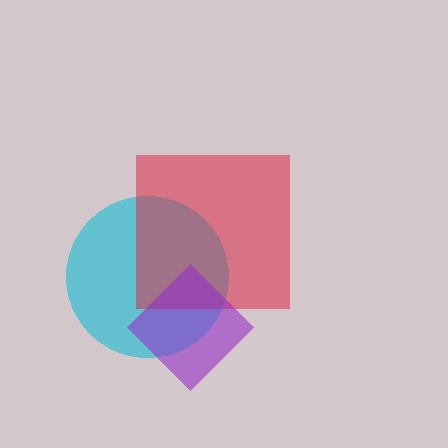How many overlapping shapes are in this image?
There are 3 overlapping shapes in the image.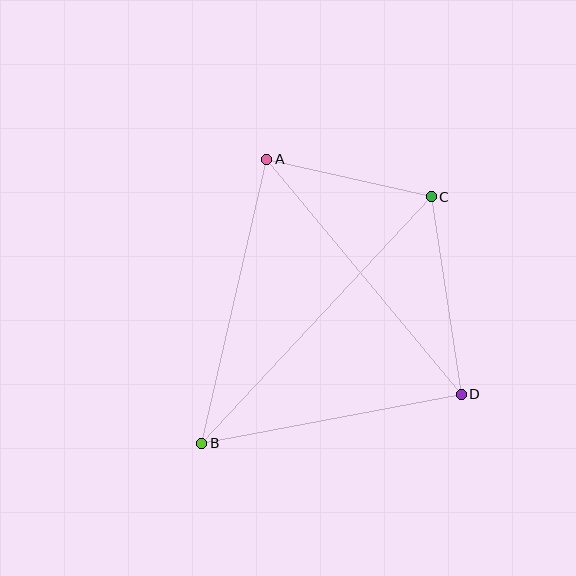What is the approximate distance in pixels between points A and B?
The distance between A and B is approximately 292 pixels.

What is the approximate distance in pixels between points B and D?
The distance between B and D is approximately 264 pixels.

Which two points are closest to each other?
Points A and C are closest to each other.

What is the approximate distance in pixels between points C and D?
The distance between C and D is approximately 200 pixels.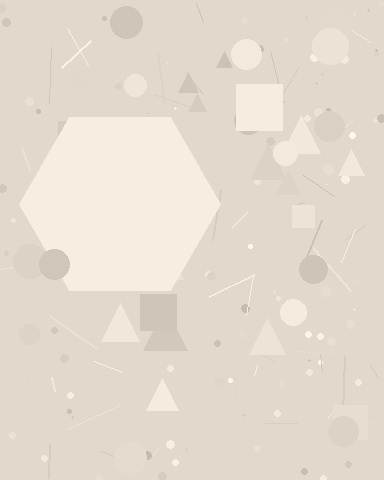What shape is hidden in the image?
A hexagon is hidden in the image.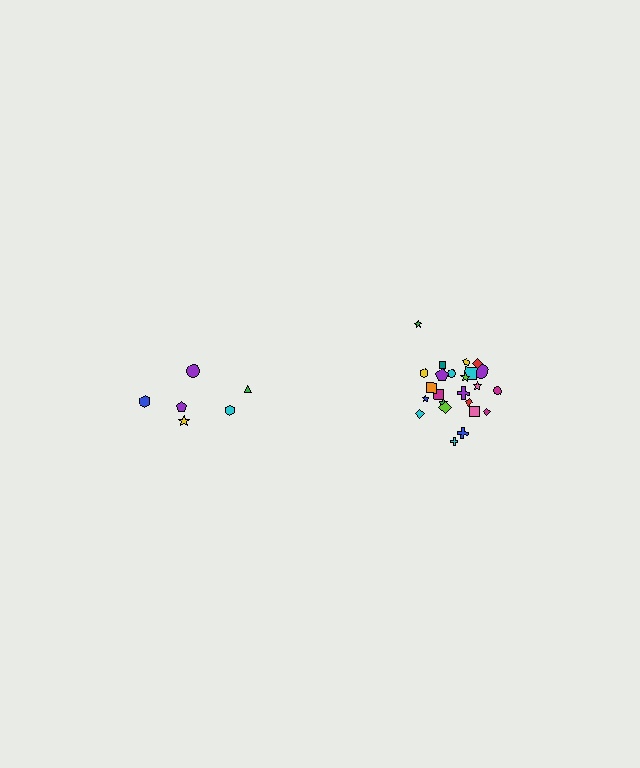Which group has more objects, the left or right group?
The right group.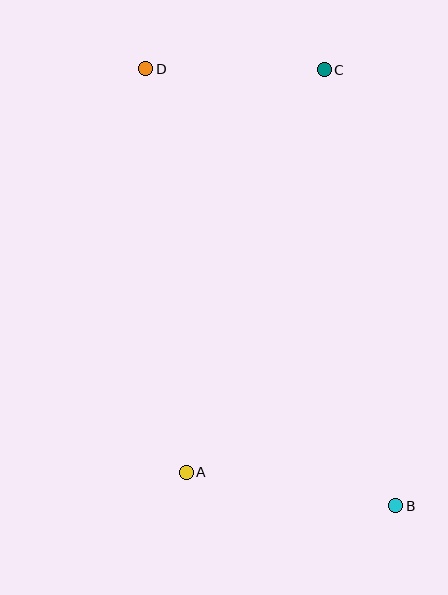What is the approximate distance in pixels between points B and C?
The distance between B and C is approximately 442 pixels.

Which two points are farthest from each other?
Points B and D are farthest from each other.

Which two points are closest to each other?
Points C and D are closest to each other.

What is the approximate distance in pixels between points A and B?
The distance between A and B is approximately 212 pixels.